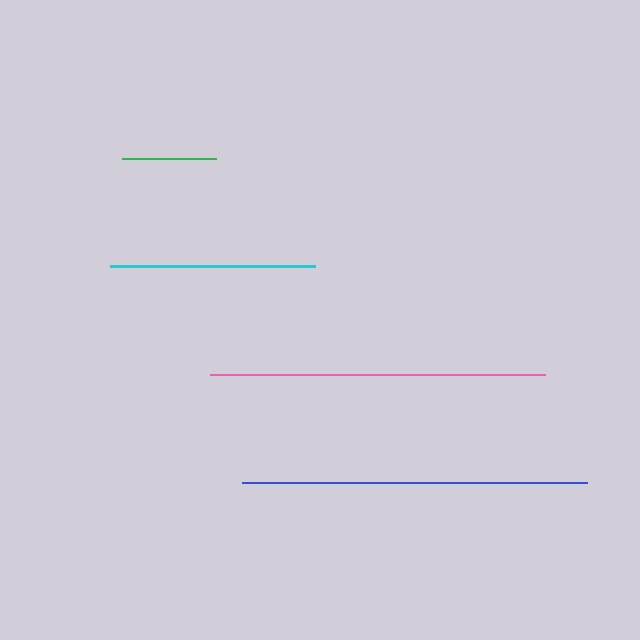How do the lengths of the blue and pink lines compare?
The blue and pink lines are approximately the same length.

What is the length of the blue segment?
The blue segment is approximately 345 pixels long.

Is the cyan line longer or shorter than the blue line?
The blue line is longer than the cyan line.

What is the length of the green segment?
The green segment is approximately 94 pixels long.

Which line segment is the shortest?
The green line is the shortest at approximately 94 pixels.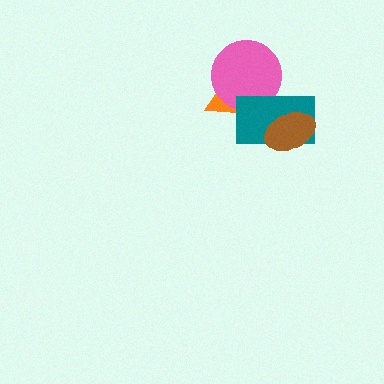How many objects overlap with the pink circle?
2 objects overlap with the pink circle.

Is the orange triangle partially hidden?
Yes, it is partially covered by another shape.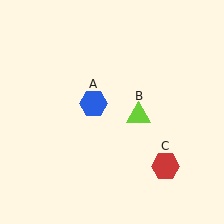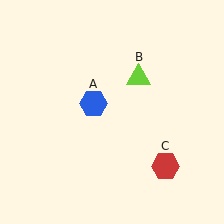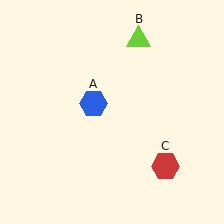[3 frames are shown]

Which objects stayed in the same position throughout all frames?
Blue hexagon (object A) and red hexagon (object C) remained stationary.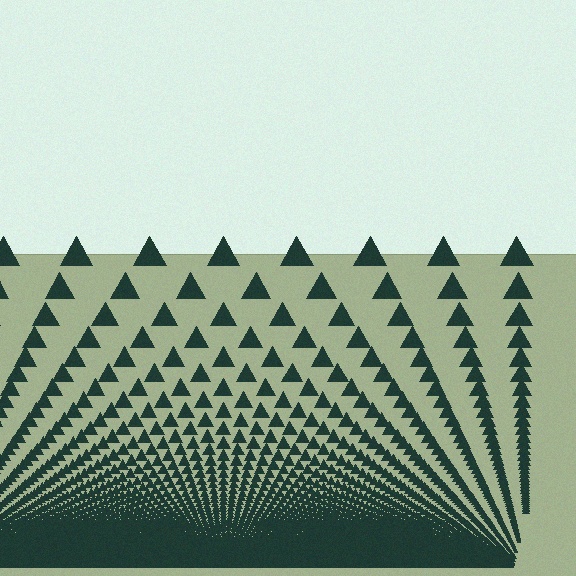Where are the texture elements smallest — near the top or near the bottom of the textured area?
Near the bottom.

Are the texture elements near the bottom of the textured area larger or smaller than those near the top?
Smaller. The gradient is inverted — elements near the bottom are smaller and denser.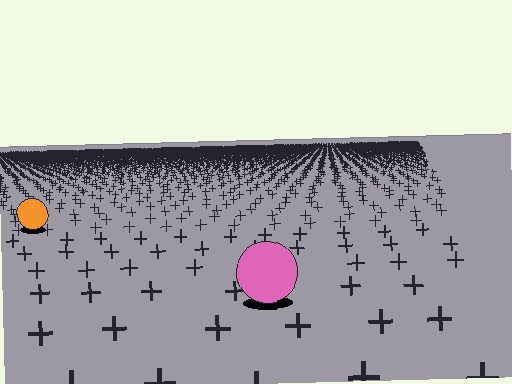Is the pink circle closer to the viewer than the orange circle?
Yes. The pink circle is closer — you can tell from the texture gradient: the ground texture is coarser near it.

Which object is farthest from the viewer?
The orange circle is farthest from the viewer. It appears smaller and the ground texture around it is denser.